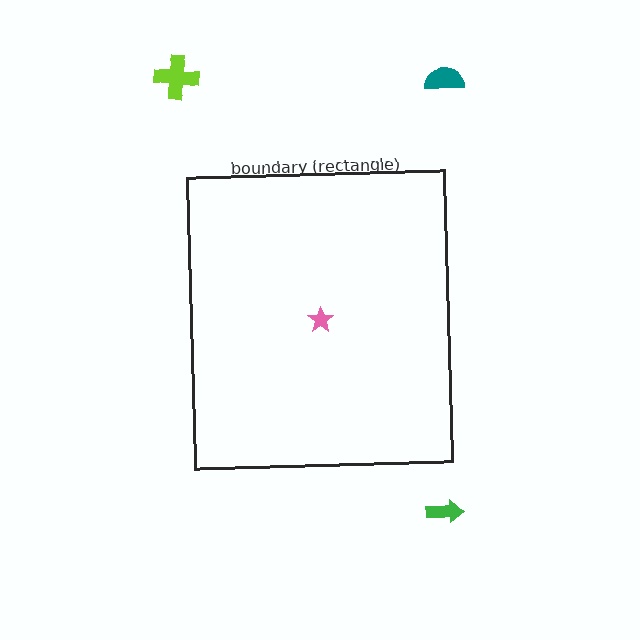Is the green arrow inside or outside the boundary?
Outside.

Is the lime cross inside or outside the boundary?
Outside.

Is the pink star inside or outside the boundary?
Inside.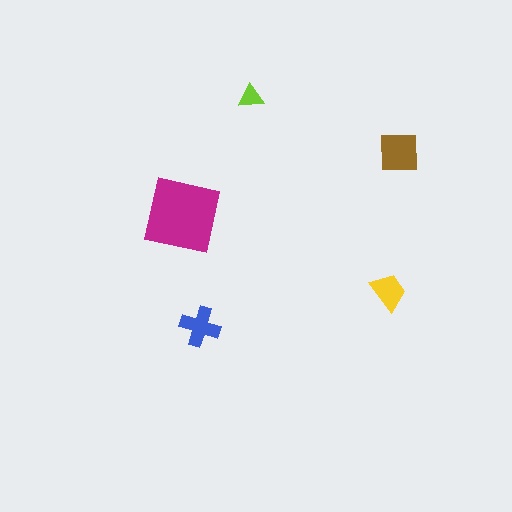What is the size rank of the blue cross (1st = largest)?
3rd.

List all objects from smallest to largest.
The lime triangle, the yellow trapezoid, the blue cross, the brown square, the magenta square.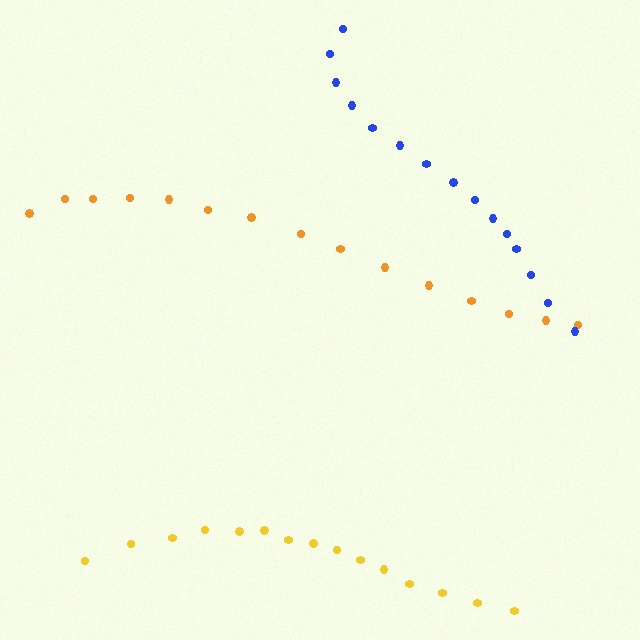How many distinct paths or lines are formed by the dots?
There are 3 distinct paths.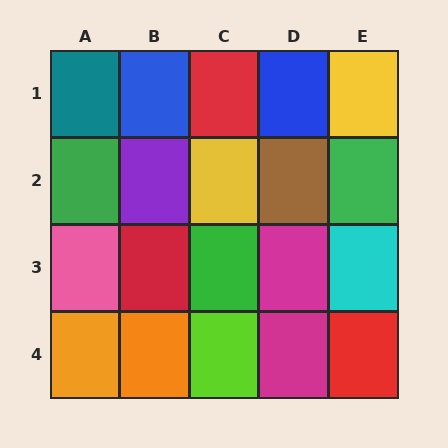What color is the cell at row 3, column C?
Green.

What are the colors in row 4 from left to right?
Orange, orange, lime, magenta, red.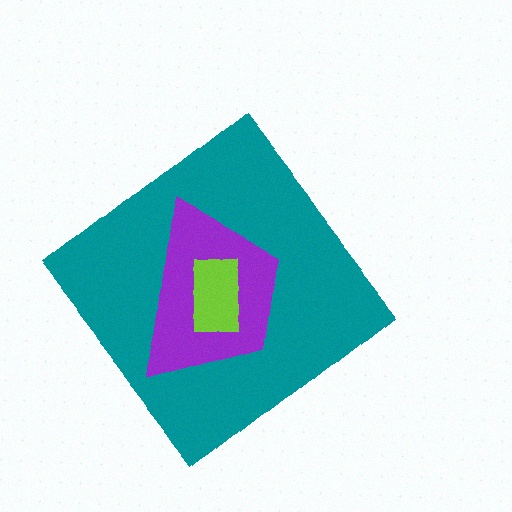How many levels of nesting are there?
3.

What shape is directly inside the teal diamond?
The purple trapezoid.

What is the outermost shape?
The teal diamond.